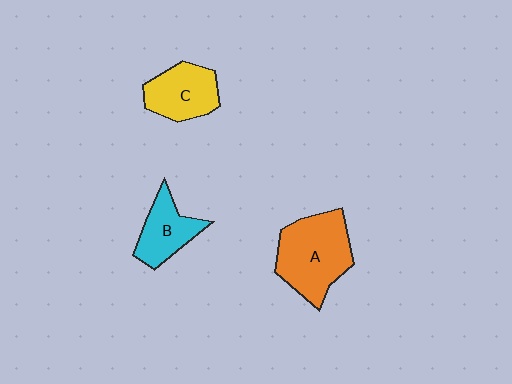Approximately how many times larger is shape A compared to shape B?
Approximately 1.7 times.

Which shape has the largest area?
Shape A (orange).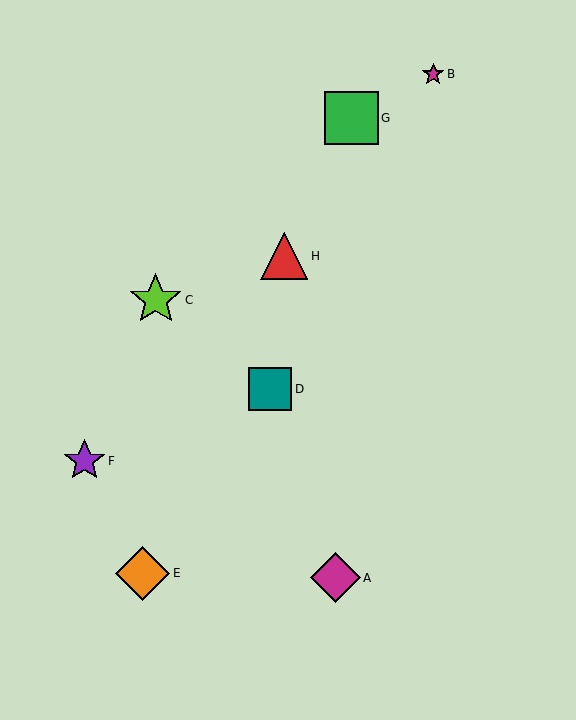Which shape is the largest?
The orange diamond (labeled E) is the largest.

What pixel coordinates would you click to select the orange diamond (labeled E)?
Click at (143, 573) to select the orange diamond E.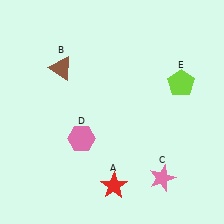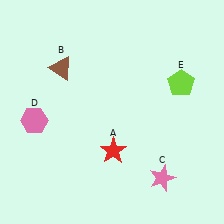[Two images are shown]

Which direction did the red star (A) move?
The red star (A) moved up.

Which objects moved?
The objects that moved are: the red star (A), the pink hexagon (D).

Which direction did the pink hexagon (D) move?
The pink hexagon (D) moved left.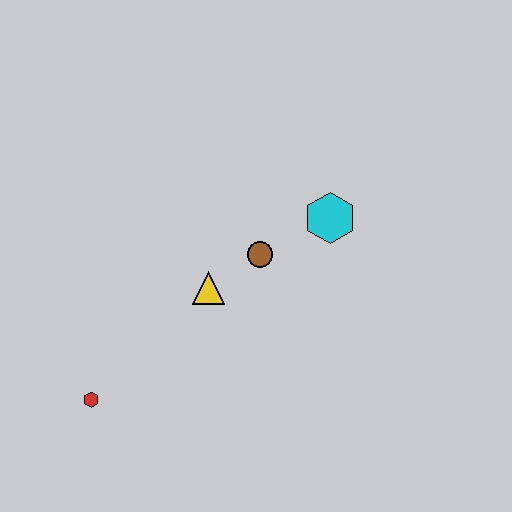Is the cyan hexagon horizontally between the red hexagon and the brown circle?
No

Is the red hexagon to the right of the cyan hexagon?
No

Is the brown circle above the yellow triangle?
Yes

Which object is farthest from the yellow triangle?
The red hexagon is farthest from the yellow triangle.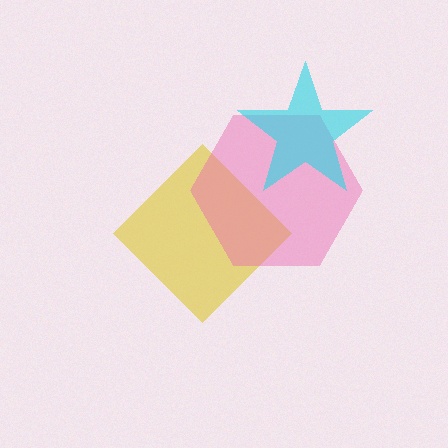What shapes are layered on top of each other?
The layered shapes are: a yellow diamond, a pink hexagon, a cyan star.